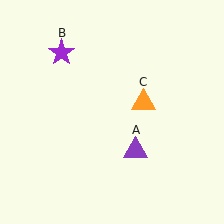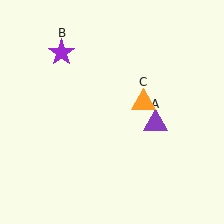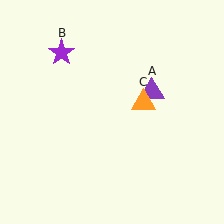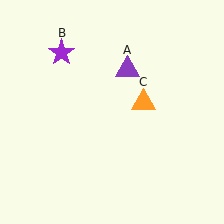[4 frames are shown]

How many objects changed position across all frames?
1 object changed position: purple triangle (object A).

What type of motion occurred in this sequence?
The purple triangle (object A) rotated counterclockwise around the center of the scene.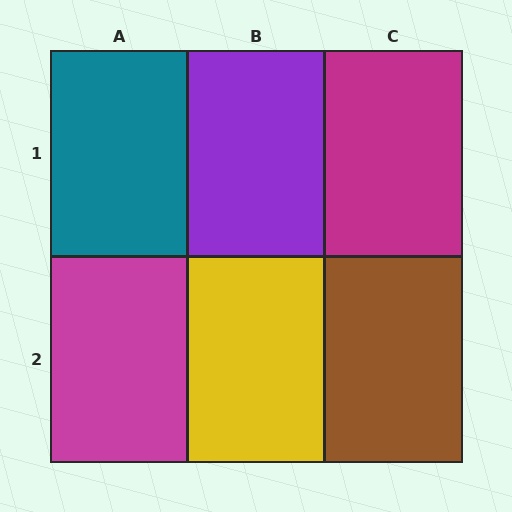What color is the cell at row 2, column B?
Yellow.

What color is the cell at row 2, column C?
Brown.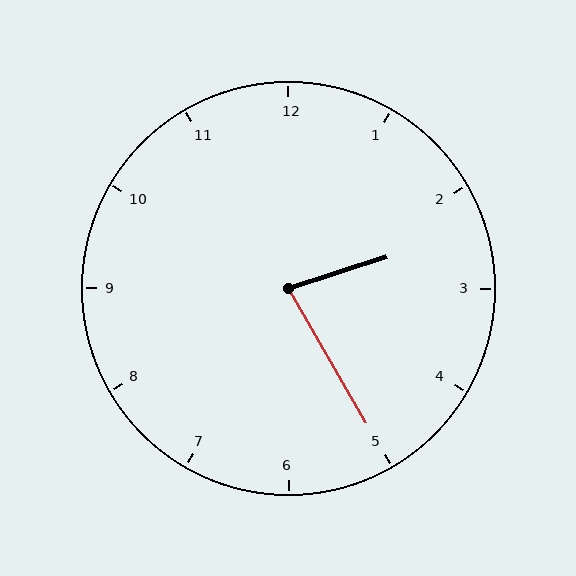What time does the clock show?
2:25.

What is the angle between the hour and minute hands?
Approximately 78 degrees.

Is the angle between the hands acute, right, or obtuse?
It is acute.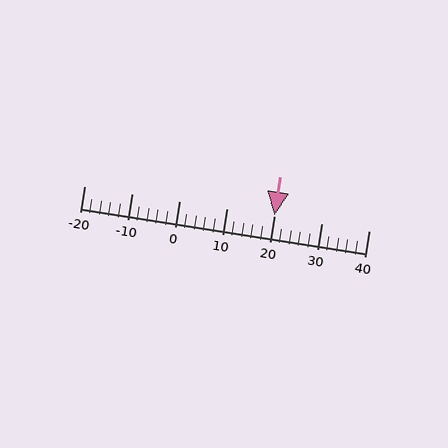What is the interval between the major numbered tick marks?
The major tick marks are spaced 10 units apart.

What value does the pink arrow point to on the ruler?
The pink arrow points to approximately 20.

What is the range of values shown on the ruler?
The ruler shows values from -20 to 40.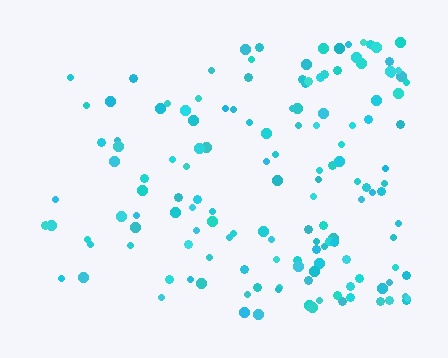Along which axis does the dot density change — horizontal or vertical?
Horizontal.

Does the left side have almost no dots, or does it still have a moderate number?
Still a moderate number, just noticeably fewer than the right.